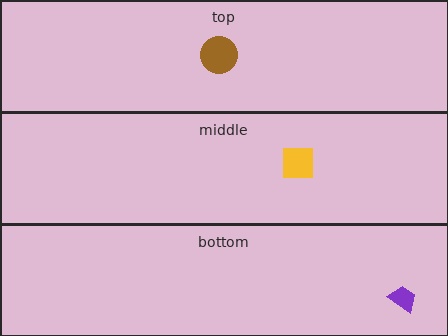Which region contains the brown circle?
The top region.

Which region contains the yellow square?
The middle region.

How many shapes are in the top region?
1.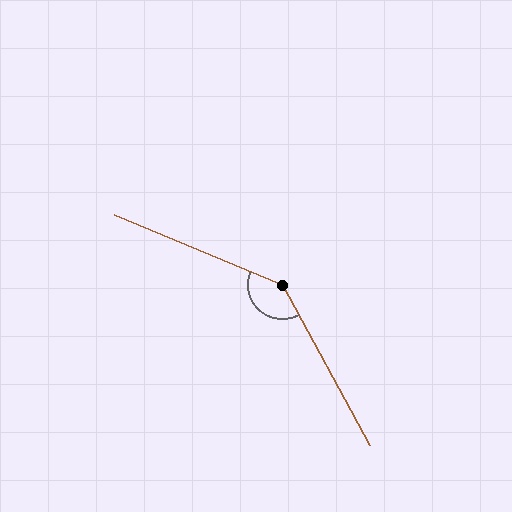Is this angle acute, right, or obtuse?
It is obtuse.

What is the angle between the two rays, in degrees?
Approximately 141 degrees.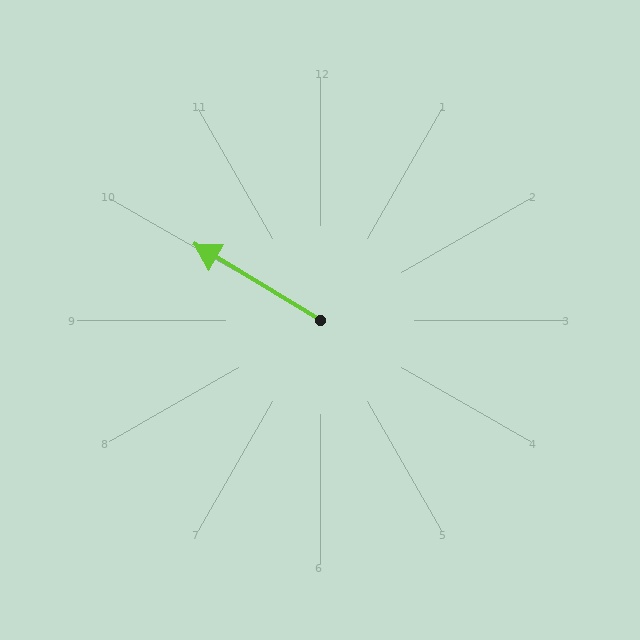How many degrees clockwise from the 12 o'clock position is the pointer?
Approximately 301 degrees.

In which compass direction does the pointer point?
Northwest.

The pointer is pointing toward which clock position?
Roughly 10 o'clock.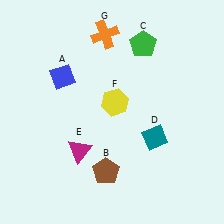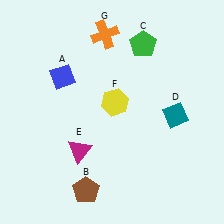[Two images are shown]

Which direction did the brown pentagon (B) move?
The brown pentagon (B) moved left.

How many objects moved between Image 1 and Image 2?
2 objects moved between the two images.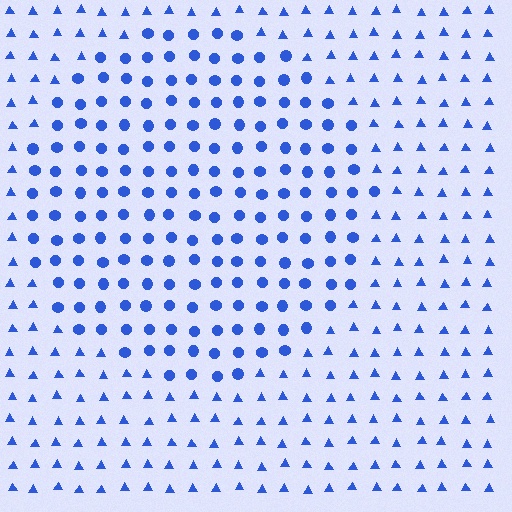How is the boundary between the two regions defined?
The boundary is defined by a change in element shape: circles inside vs. triangles outside. All elements share the same color and spacing.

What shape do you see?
I see a circle.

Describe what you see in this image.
The image is filled with small blue elements arranged in a uniform grid. A circle-shaped region contains circles, while the surrounding area contains triangles. The boundary is defined purely by the change in element shape.